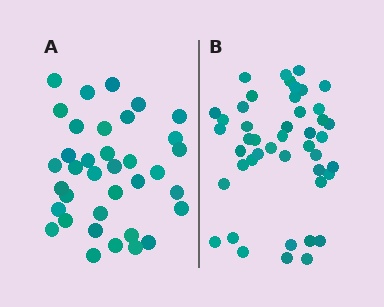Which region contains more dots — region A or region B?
Region B (the right region) has more dots.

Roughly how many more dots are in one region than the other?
Region B has roughly 8 or so more dots than region A.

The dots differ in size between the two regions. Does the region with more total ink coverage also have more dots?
No. Region A has more total ink coverage because its dots are larger, but region B actually contains more individual dots. Total area can be misleading — the number of items is what matters here.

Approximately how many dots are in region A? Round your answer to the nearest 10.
About 40 dots. (The exact count is 36, which rounds to 40.)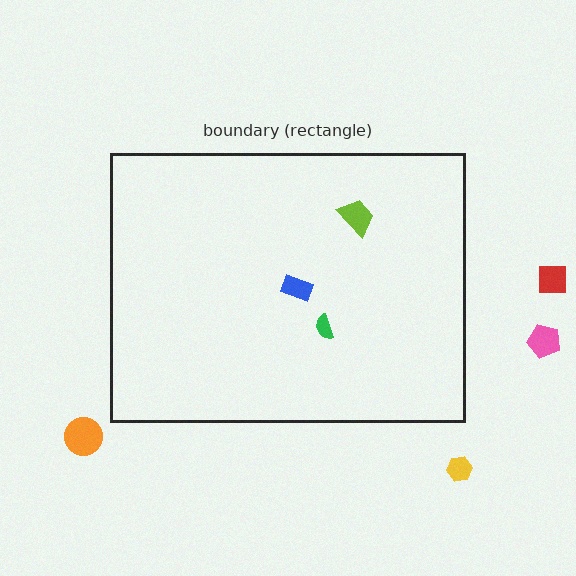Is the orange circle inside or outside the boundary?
Outside.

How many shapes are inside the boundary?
3 inside, 4 outside.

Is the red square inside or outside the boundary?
Outside.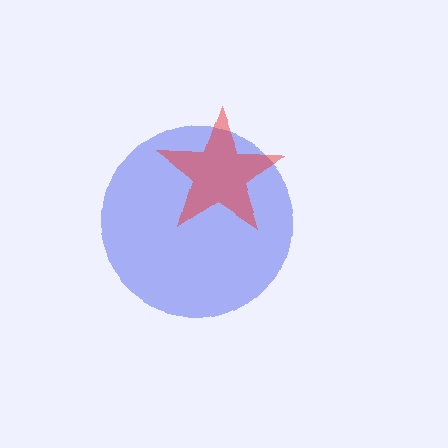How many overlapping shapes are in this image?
There are 2 overlapping shapes in the image.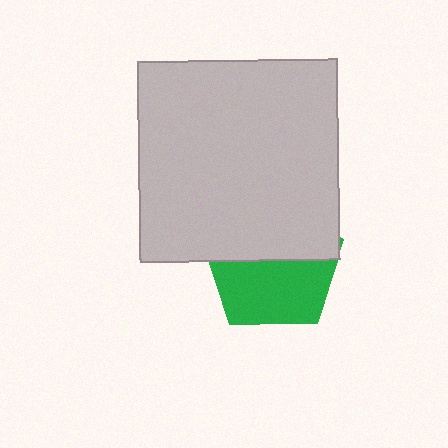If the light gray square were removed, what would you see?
You would see the complete green pentagon.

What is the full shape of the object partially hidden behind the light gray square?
The partially hidden object is a green pentagon.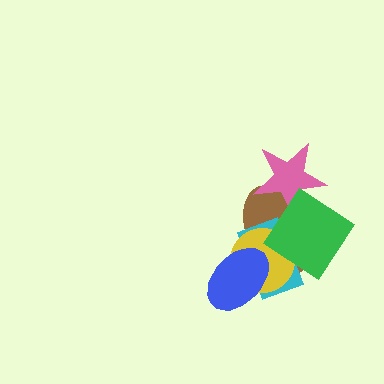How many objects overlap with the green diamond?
4 objects overlap with the green diamond.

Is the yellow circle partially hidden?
Yes, it is partially covered by another shape.